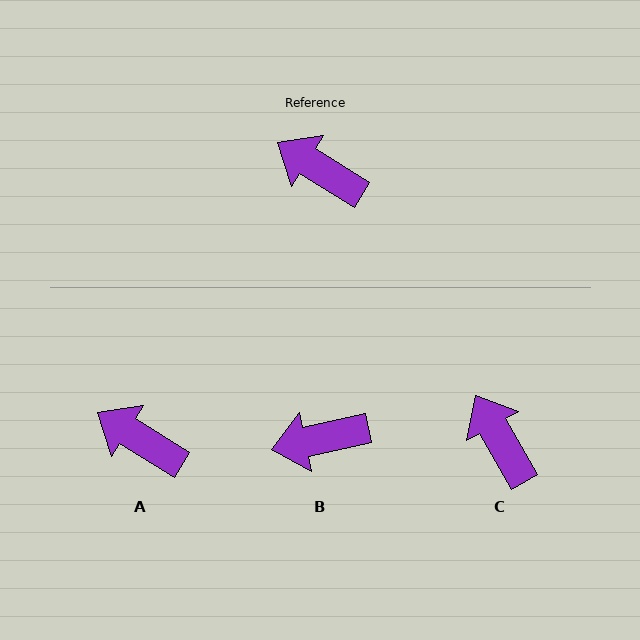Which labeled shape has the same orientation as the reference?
A.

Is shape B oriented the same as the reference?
No, it is off by about 44 degrees.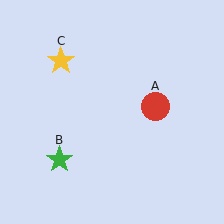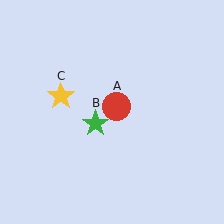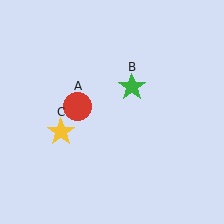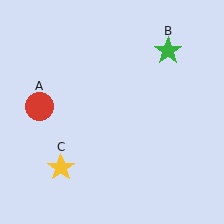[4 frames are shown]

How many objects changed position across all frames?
3 objects changed position: red circle (object A), green star (object B), yellow star (object C).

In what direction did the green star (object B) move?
The green star (object B) moved up and to the right.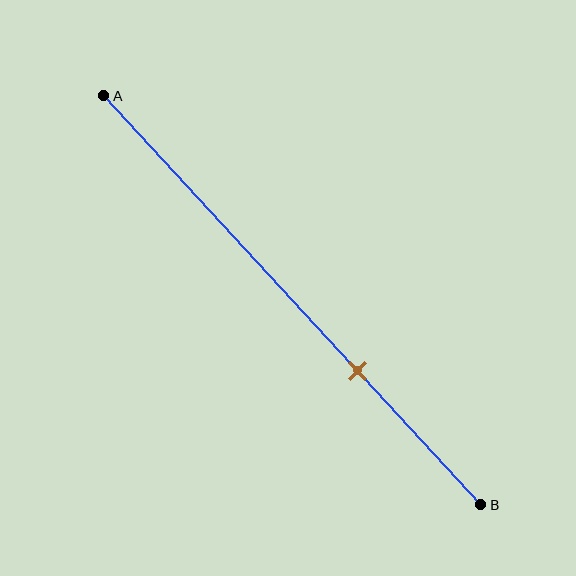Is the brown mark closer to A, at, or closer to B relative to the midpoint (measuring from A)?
The brown mark is closer to point B than the midpoint of segment AB.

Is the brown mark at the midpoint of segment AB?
No, the mark is at about 65% from A, not at the 50% midpoint.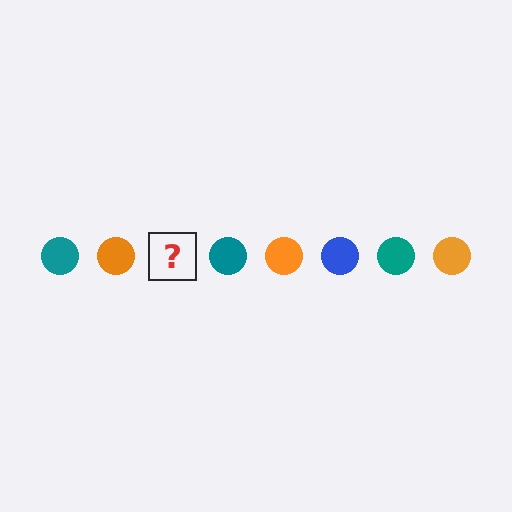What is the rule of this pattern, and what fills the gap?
The rule is that the pattern cycles through teal, orange, blue circles. The gap should be filled with a blue circle.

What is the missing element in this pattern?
The missing element is a blue circle.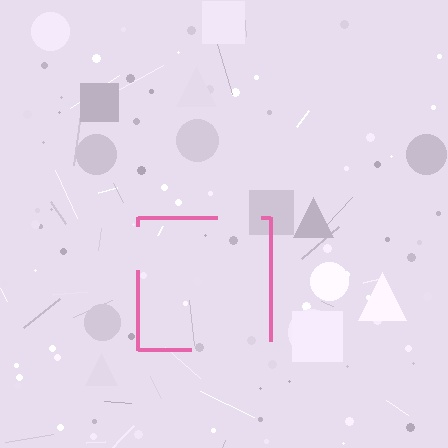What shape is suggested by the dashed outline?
The dashed outline suggests a square.